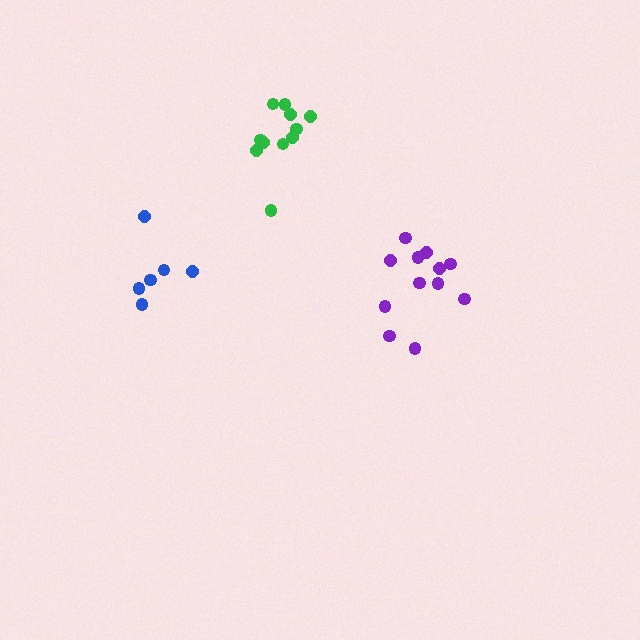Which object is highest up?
The green cluster is topmost.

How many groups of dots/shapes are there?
There are 3 groups.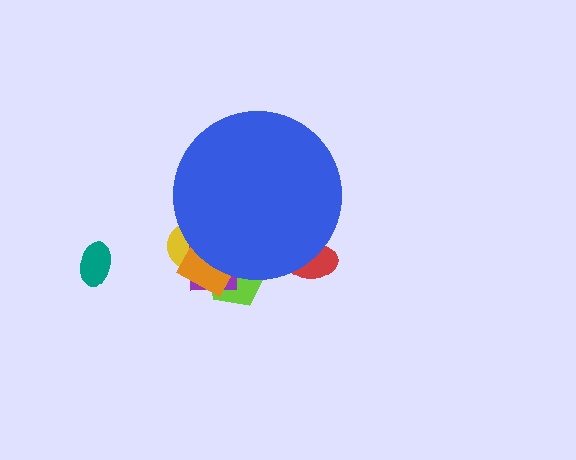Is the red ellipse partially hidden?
Yes, the red ellipse is partially hidden behind the blue circle.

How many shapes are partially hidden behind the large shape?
5 shapes are partially hidden.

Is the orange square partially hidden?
Yes, the orange square is partially hidden behind the blue circle.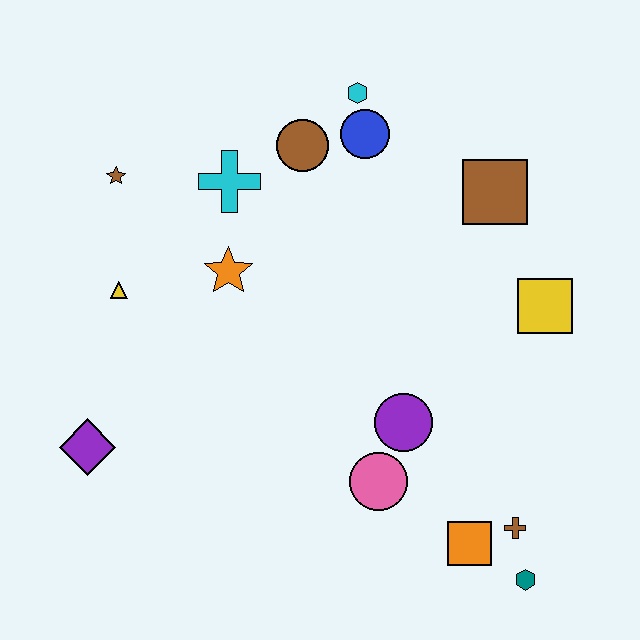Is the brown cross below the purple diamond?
Yes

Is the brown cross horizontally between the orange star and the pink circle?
No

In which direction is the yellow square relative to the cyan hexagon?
The yellow square is below the cyan hexagon.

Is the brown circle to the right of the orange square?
No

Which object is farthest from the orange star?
The teal hexagon is farthest from the orange star.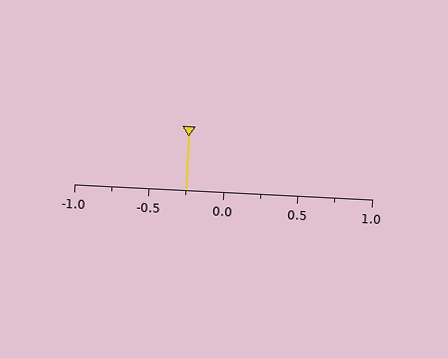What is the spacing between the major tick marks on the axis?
The major ticks are spaced 0.5 apart.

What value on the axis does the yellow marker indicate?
The marker indicates approximately -0.25.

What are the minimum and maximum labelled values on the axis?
The axis runs from -1.0 to 1.0.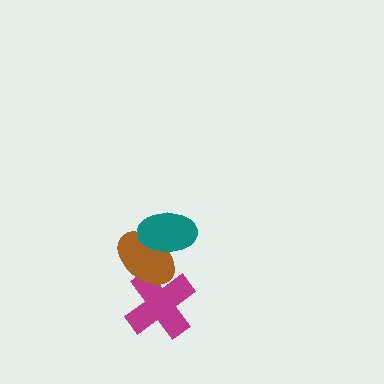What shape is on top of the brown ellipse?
The teal ellipse is on top of the brown ellipse.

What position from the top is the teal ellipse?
The teal ellipse is 1st from the top.